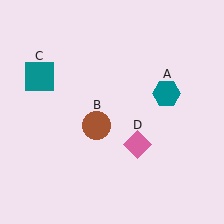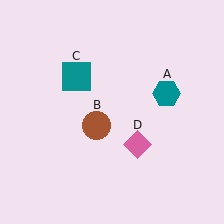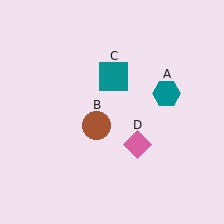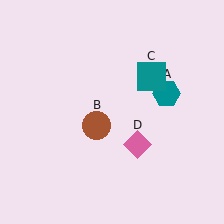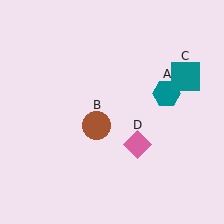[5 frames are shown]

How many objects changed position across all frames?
1 object changed position: teal square (object C).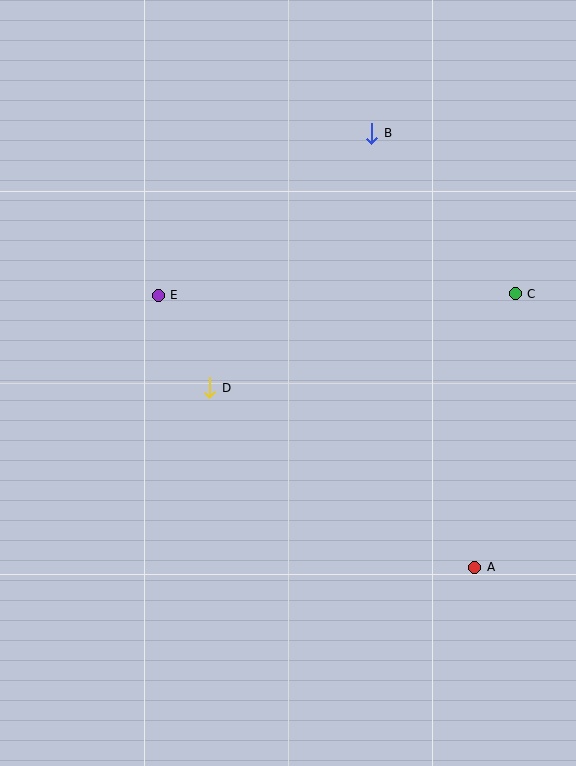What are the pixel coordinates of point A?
Point A is at (475, 567).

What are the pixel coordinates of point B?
Point B is at (372, 133).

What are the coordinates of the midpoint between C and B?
The midpoint between C and B is at (443, 214).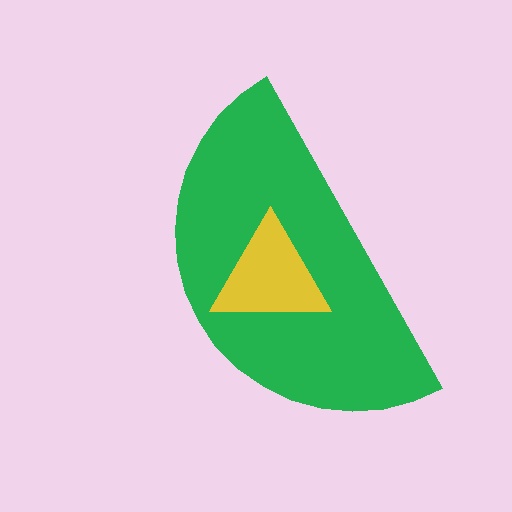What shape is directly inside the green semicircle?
The yellow triangle.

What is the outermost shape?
The green semicircle.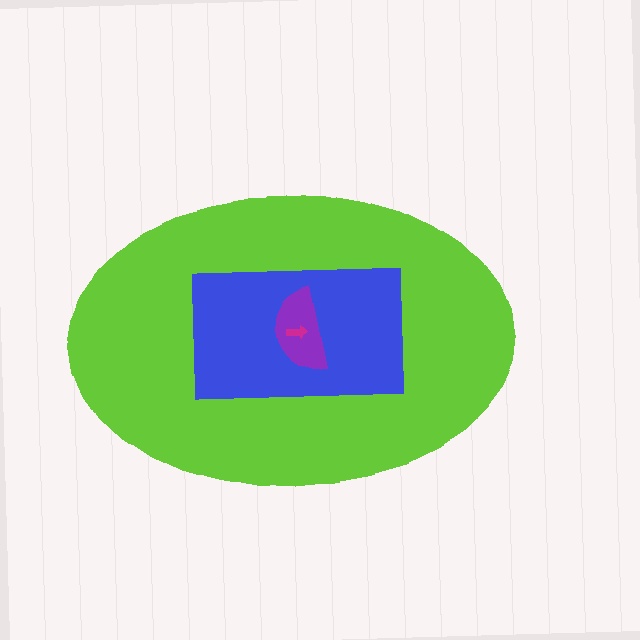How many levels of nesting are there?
4.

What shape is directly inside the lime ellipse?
The blue rectangle.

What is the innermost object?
The magenta arrow.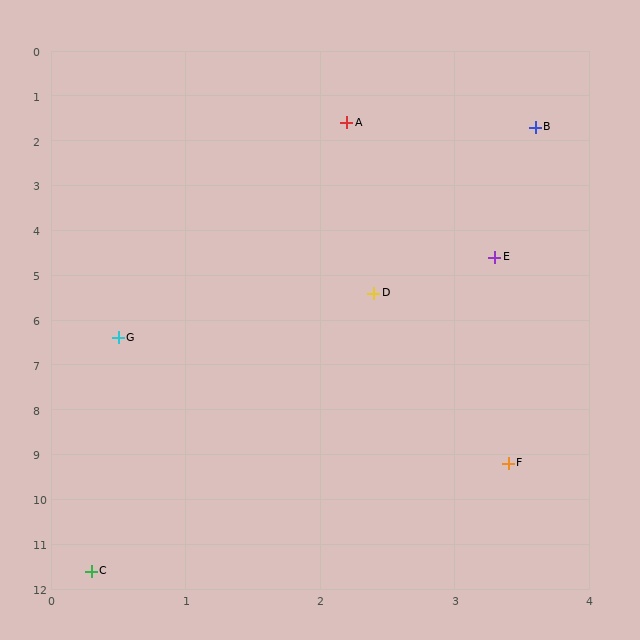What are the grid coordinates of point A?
Point A is at approximately (2.2, 1.6).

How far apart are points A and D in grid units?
Points A and D are about 3.8 grid units apart.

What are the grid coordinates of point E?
Point E is at approximately (3.3, 4.6).